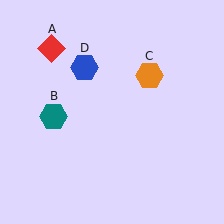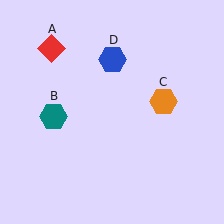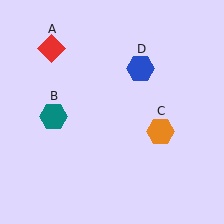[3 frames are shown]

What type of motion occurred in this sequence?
The orange hexagon (object C), blue hexagon (object D) rotated clockwise around the center of the scene.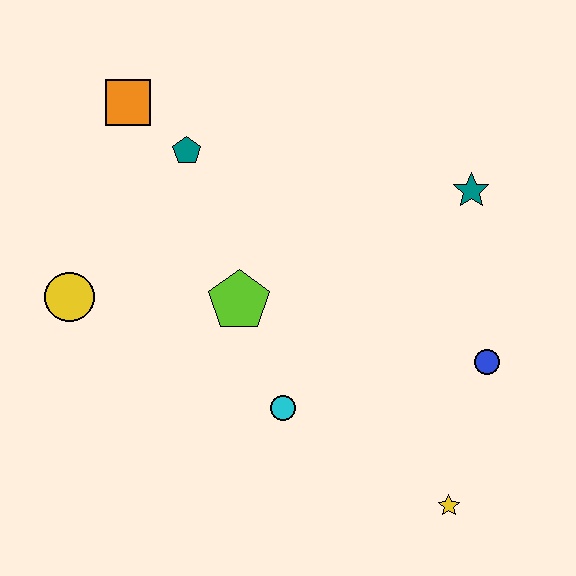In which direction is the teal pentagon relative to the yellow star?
The teal pentagon is above the yellow star.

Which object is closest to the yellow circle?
The lime pentagon is closest to the yellow circle.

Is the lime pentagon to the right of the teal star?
No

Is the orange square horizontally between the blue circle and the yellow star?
No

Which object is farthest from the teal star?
The yellow circle is farthest from the teal star.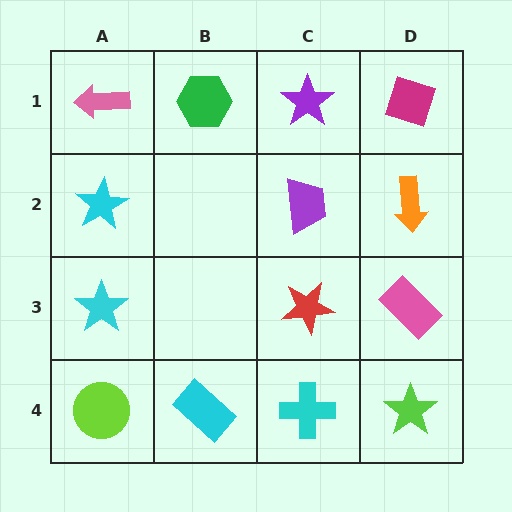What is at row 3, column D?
A pink rectangle.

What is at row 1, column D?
A magenta diamond.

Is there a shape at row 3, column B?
No, that cell is empty.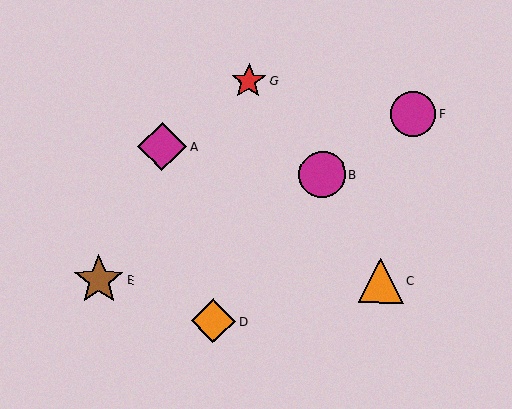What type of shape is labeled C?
Shape C is an orange triangle.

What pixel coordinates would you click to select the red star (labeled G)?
Click at (249, 81) to select the red star G.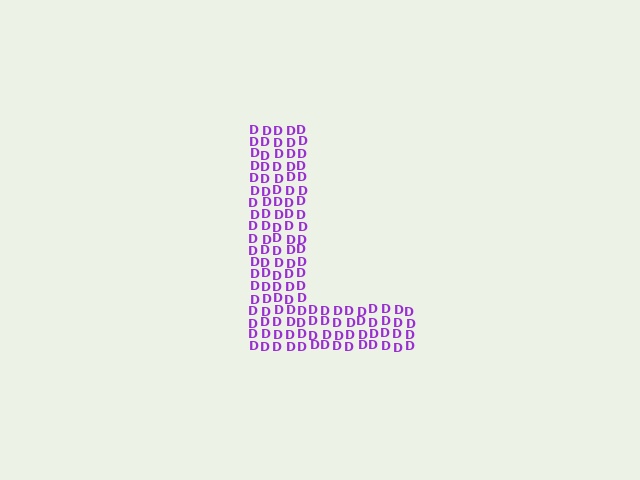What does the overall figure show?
The overall figure shows the letter L.